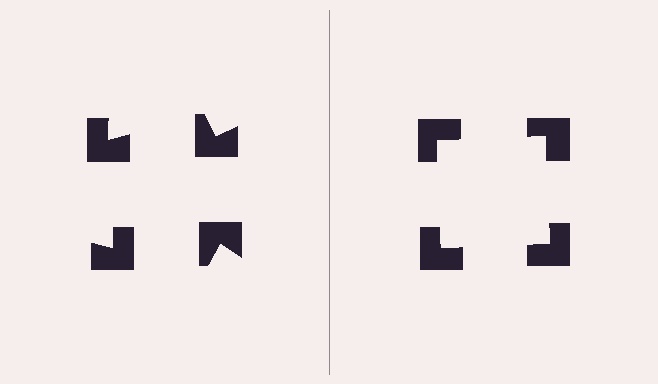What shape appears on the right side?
An illusory square.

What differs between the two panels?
The notched squares are positioned identically on both sides; only the wedge orientations differ. On the right they align to a square; on the left they are misaligned.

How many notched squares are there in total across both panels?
8 — 4 on each side.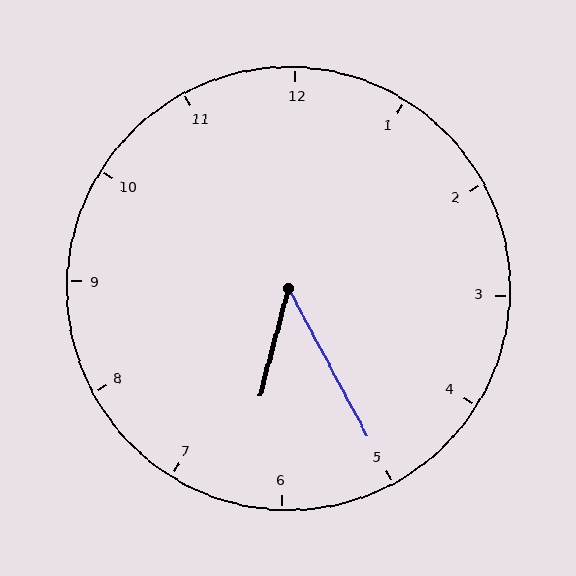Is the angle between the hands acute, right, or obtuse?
It is acute.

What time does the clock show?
6:25.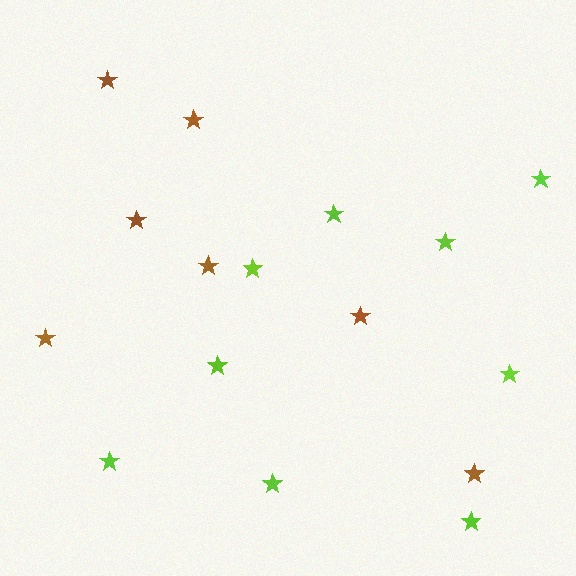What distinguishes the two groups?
There are 2 groups: one group of brown stars (7) and one group of lime stars (9).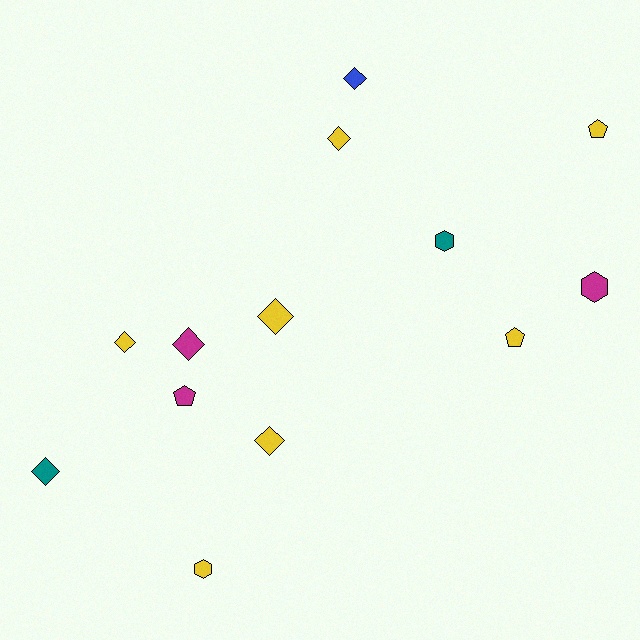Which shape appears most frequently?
Diamond, with 7 objects.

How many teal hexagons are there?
There is 1 teal hexagon.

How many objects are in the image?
There are 13 objects.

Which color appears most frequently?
Yellow, with 7 objects.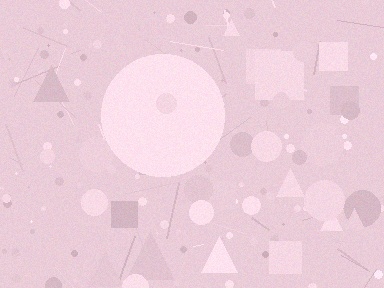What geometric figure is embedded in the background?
A circle is embedded in the background.